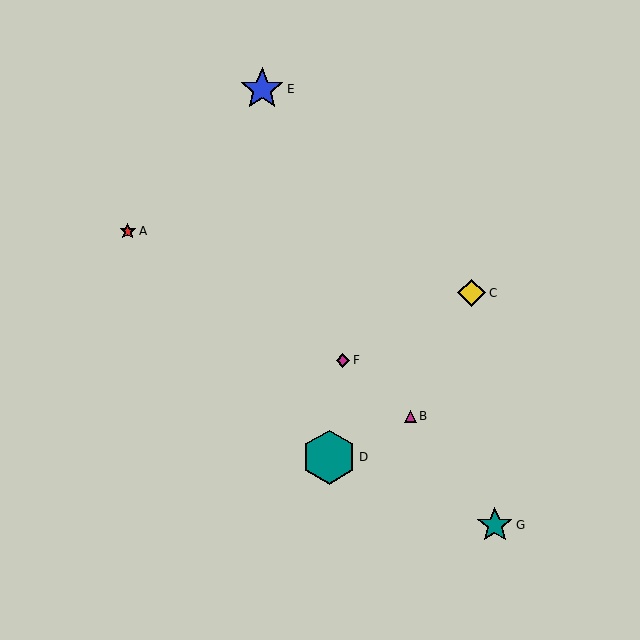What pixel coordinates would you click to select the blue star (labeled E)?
Click at (262, 89) to select the blue star E.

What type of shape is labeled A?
Shape A is a red star.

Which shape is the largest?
The teal hexagon (labeled D) is the largest.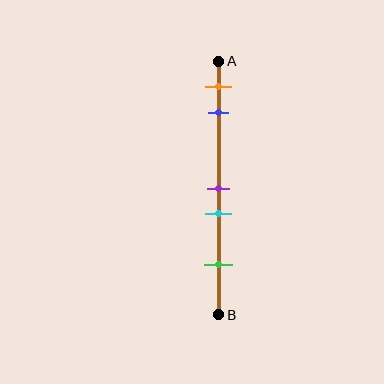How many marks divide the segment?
There are 5 marks dividing the segment.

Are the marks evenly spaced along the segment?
No, the marks are not evenly spaced.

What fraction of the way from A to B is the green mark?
The green mark is approximately 80% (0.8) of the way from A to B.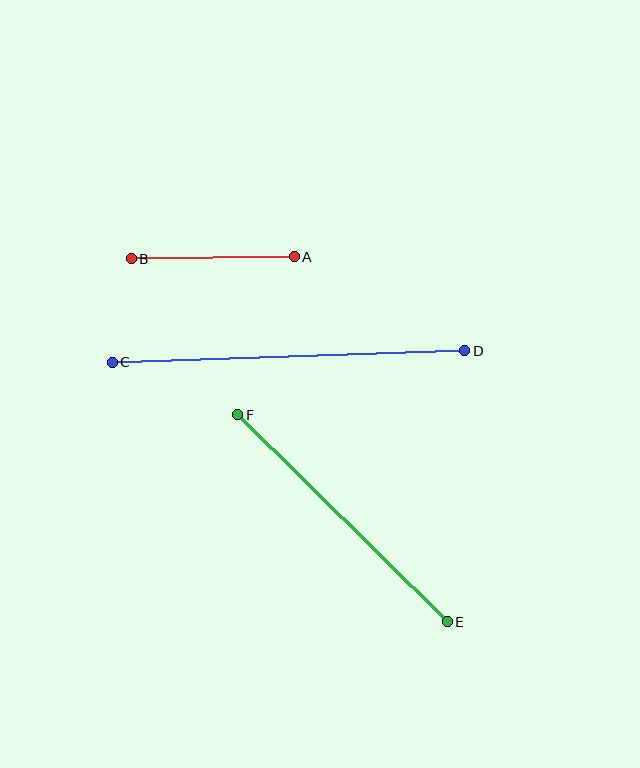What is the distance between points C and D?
The distance is approximately 353 pixels.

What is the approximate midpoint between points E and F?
The midpoint is at approximately (343, 518) pixels.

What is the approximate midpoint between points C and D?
The midpoint is at approximately (289, 357) pixels.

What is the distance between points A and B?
The distance is approximately 163 pixels.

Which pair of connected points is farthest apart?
Points C and D are farthest apart.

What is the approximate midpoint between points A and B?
The midpoint is at approximately (213, 258) pixels.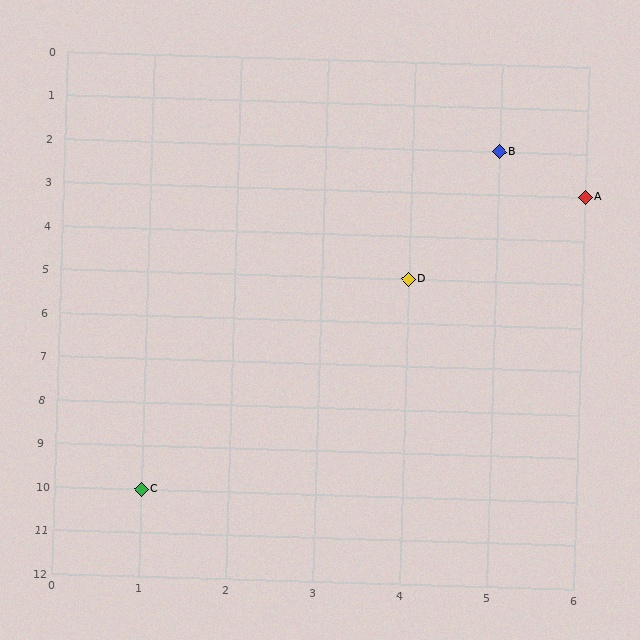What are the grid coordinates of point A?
Point A is at grid coordinates (6, 3).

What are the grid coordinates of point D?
Point D is at grid coordinates (4, 5).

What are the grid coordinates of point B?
Point B is at grid coordinates (5, 2).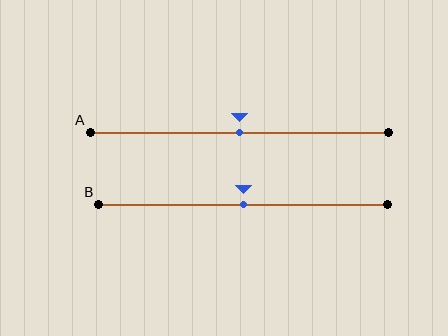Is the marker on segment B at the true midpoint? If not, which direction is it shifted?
Yes, the marker on segment B is at the true midpoint.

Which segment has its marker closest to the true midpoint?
Segment A has its marker closest to the true midpoint.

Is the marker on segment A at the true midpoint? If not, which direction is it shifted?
Yes, the marker on segment A is at the true midpoint.